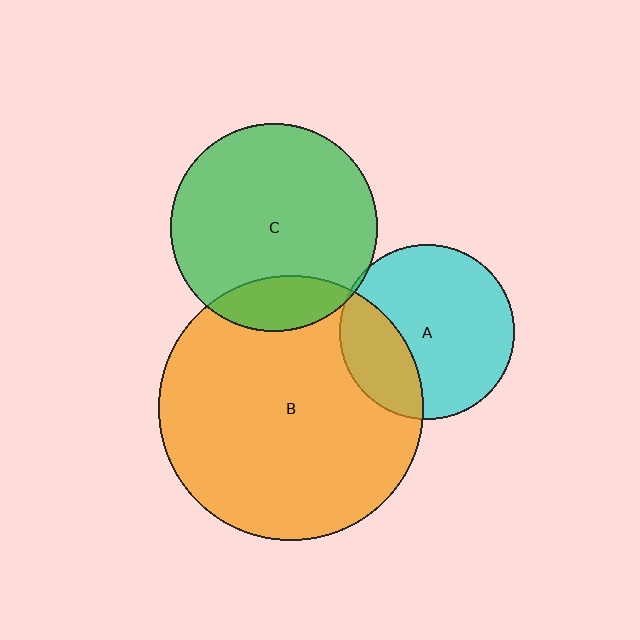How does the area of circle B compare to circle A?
Approximately 2.3 times.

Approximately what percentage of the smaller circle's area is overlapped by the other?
Approximately 5%.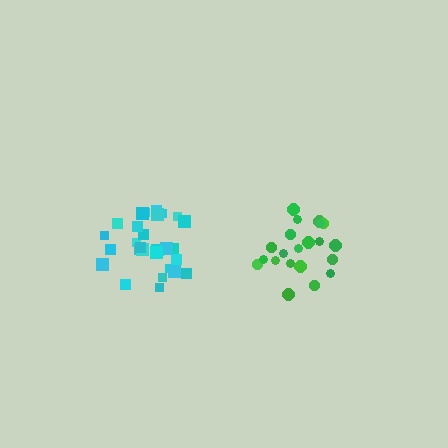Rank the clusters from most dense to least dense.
cyan, green.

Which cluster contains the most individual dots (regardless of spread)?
Cyan (30).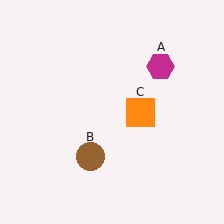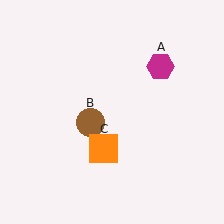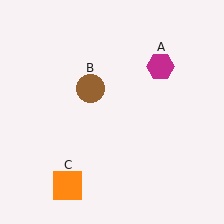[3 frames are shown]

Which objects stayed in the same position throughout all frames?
Magenta hexagon (object A) remained stationary.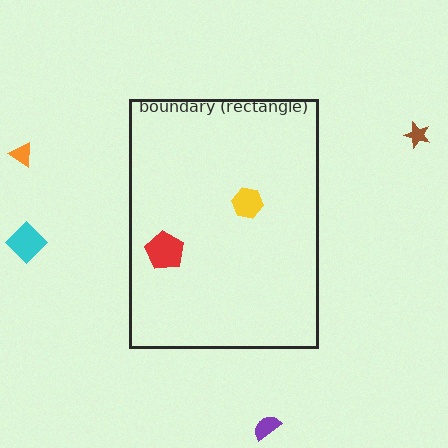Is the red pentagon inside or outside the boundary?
Inside.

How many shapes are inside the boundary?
2 inside, 4 outside.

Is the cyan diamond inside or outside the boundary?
Outside.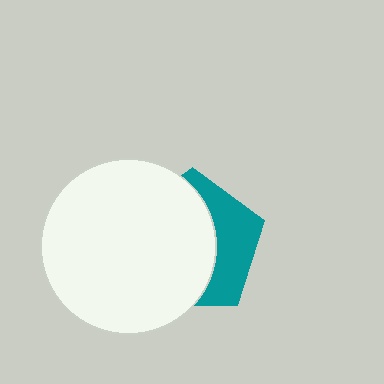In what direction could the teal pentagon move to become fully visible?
The teal pentagon could move right. That would shift it out from behind the white circle entirely.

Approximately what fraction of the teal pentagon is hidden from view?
Roughly 64% of the teal pentagon is hidden behind the white circle.